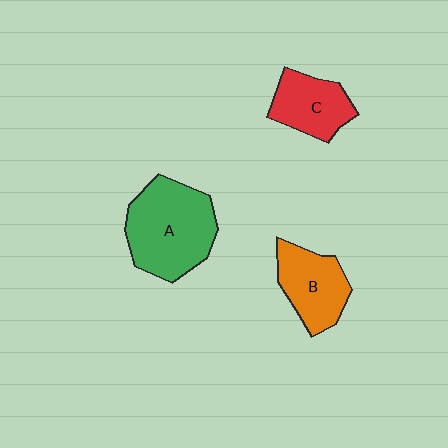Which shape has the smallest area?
Shape C (red).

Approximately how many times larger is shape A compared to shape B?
Approximately 1.6 times.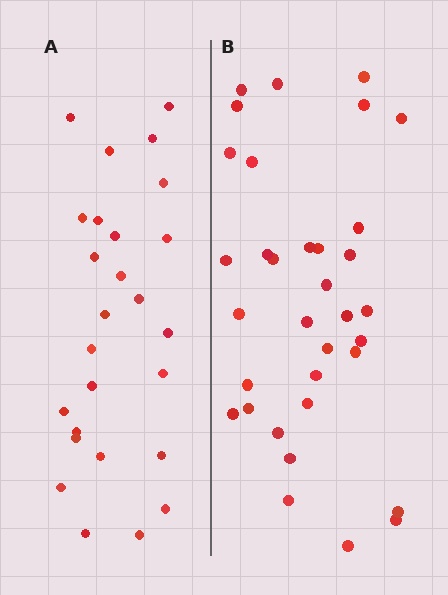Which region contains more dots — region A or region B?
Region B (the right region) has more dots.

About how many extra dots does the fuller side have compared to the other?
Region B has roughly 8 or so more dots than region A.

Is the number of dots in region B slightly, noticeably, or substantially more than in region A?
Region B has noticeably more, but not dramatically so. The ratio is roughly 1.3 to 1.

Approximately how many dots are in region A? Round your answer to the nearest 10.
About 30 dots. (The exact count is 26, which rounds to 30.)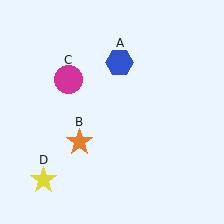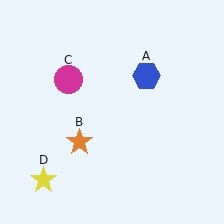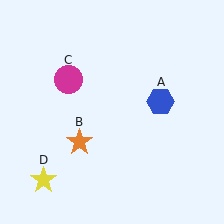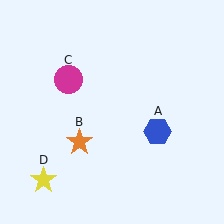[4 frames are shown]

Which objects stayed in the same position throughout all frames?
Orange star (object B) and magenta circle (object C) and yellow star (object D) remained stationary.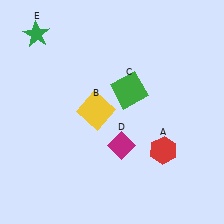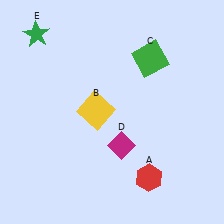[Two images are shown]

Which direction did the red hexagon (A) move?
The red hexagon (A) moved down.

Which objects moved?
The objects that moved are: the red hexagon (A), the green square (C).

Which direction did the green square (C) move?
The green square (C) moved up.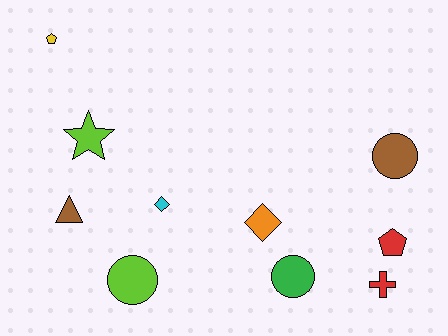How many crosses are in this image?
There is 1 cross.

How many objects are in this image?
There are 10 objects.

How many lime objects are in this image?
There are 2 lime objects.